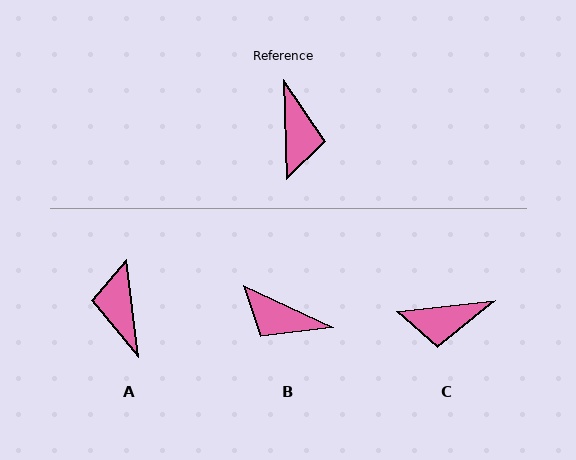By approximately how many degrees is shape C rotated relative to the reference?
Approximately 85 degrees clockwise.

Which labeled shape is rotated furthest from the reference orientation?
A, about 175 degrees away.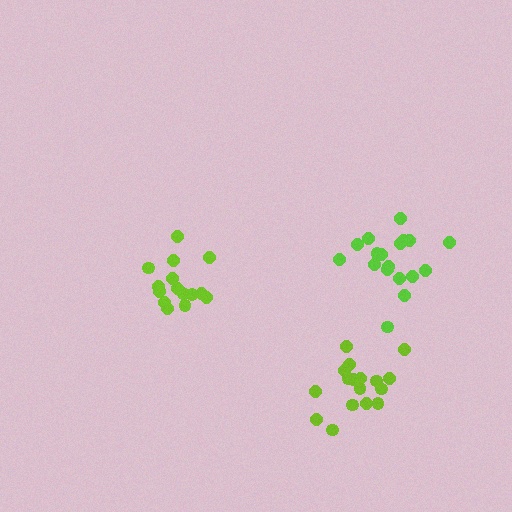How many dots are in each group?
Group 1: 15 dots, Group 2: 17 dots, Group 3: 18 dots (50 total).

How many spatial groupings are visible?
There are 3 spatial groupings.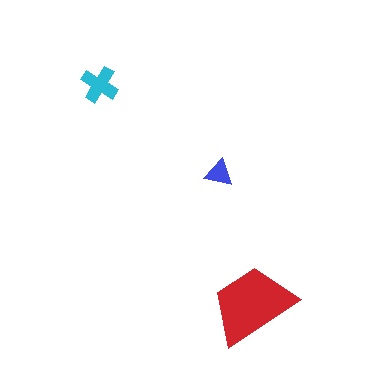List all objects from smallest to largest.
The blue triangle, the cyan cross, the red trapezoid.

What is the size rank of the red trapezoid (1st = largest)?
1st.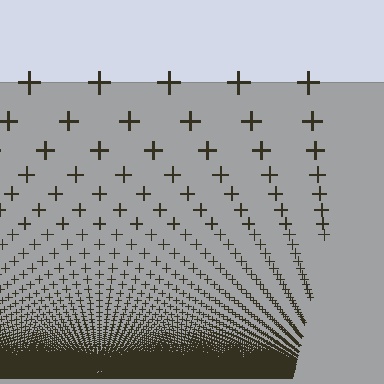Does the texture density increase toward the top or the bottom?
Density increases toward the bottom.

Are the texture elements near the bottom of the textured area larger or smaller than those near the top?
Smaller. The gradient is inverted — elements near the bottom are smaller and denser.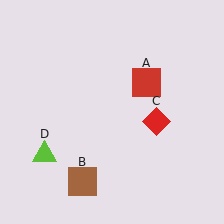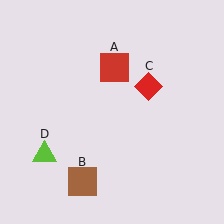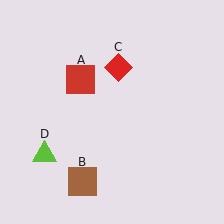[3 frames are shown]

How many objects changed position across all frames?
2 objects changed position: red square (object A), red diamond (object C).